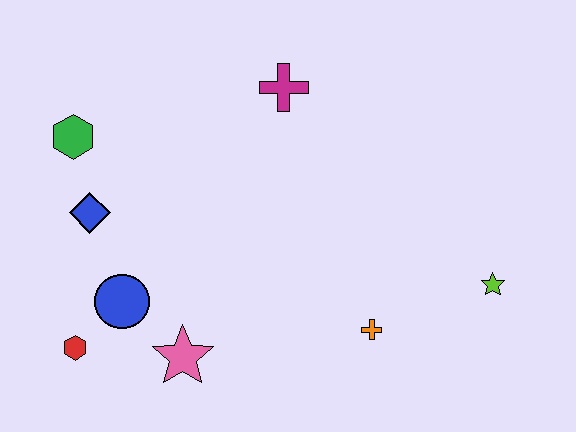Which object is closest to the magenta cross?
The green hexagon is closest to the magenta cross.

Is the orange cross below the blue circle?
Yes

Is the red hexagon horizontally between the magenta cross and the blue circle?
No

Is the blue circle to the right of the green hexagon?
Yes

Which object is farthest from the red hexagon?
The lime star is farthest from the red hexagon.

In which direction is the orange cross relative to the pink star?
The orange cross is to the right of the pink star.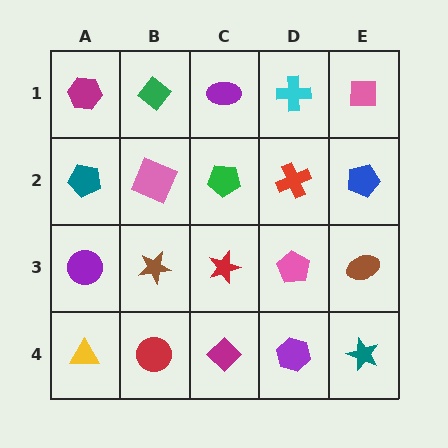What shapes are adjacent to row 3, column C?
A green pentagon (row 2, column C), a magenta diamond (row 4, column C), a brown star (row 3, column B), a pink pentagon (row 3, column D).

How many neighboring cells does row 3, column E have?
3.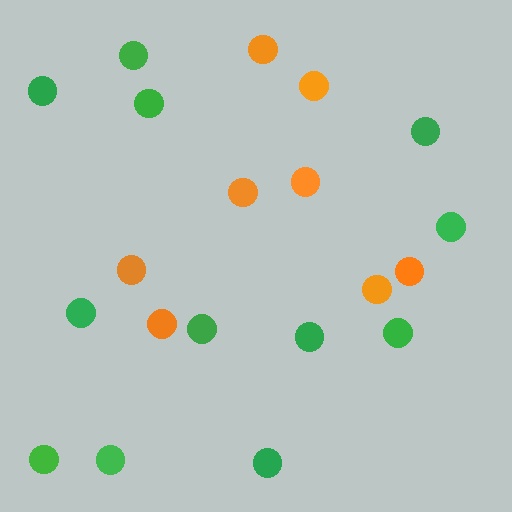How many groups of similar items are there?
There are 2 groups: one group of green circles (12) and one group of orange circles (8).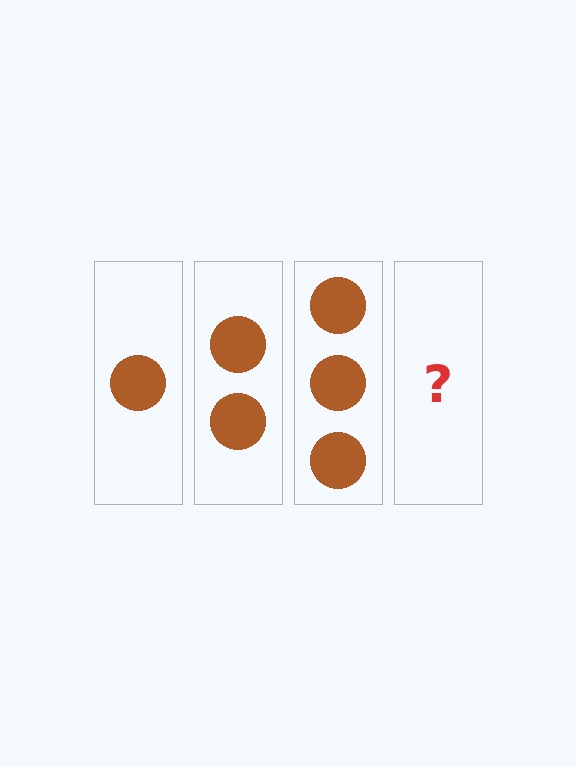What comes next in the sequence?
The next element should be 4 circles.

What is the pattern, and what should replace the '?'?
The pattern is that each step adds one more circle. The '?' should be 4 circles.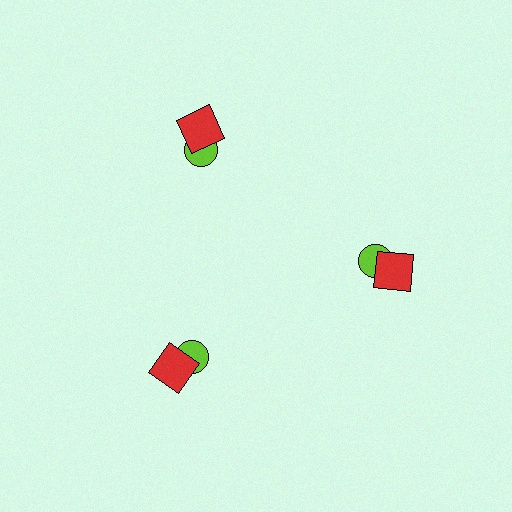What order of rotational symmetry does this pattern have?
This pattern has 3-fold rotational symmetry.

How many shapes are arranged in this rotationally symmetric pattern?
There are 6 shapes, arranged in 3 groups of 2.